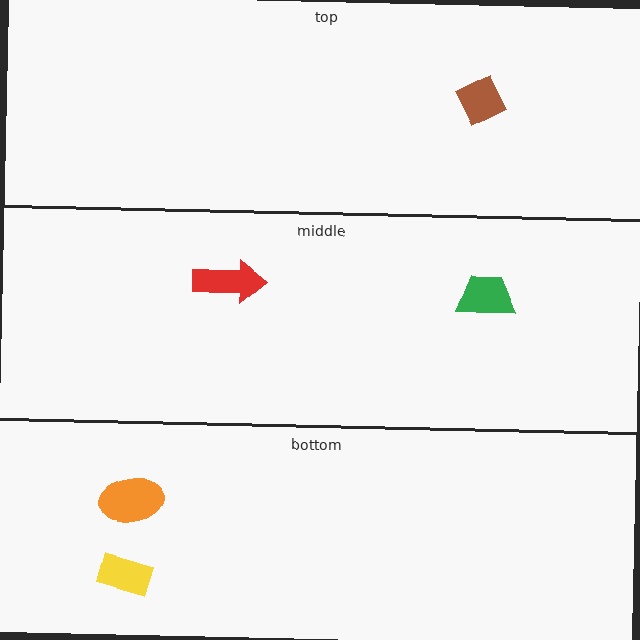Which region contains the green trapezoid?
The middle region.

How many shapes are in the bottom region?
2.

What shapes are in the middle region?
The red arrow, the green trapezoid.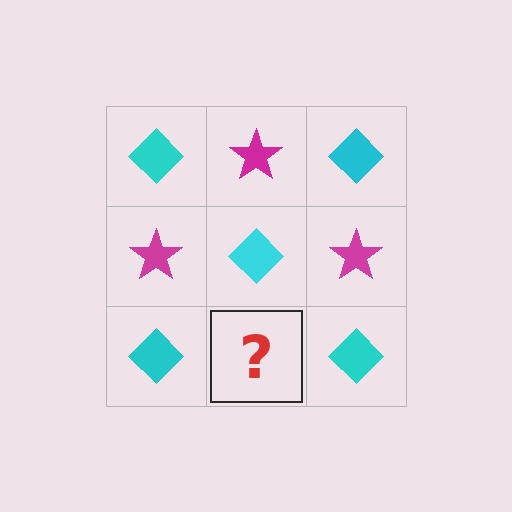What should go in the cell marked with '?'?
The missing cell should contain a magenta star.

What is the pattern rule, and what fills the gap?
The rule is that it alternates cyan diamond and magenta star in a checkerboard pattern. The gap should be filled with a magenta star.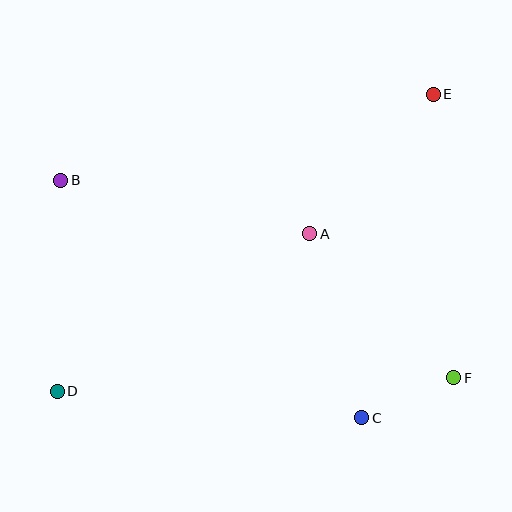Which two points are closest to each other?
Points C and F are closest to each other.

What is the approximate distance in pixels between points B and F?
The distance between B and F is approximately 440 pixels.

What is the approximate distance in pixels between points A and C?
The distance between A and C is approximately 191 pixels.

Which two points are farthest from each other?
Points D and E are farthest from each other.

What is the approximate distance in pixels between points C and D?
The distance between C and D is approximately 306 pixels.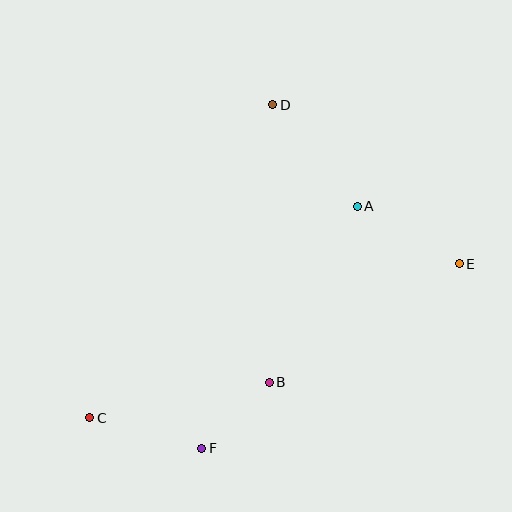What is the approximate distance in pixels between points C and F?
The distance between C and F is approximately 116 pixels.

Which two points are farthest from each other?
Points C and E are farthest from each other.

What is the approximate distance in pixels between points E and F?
The distance between E and F is approximately 317 pixels.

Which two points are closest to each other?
Points B and F are closest to each other.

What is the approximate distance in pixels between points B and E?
The distance between B and E is approximately 224 pixels.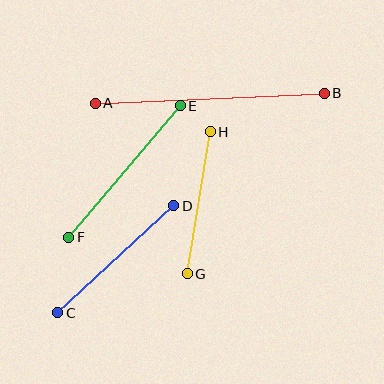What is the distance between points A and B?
The distance is approximately 229 pixels.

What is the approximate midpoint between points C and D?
The midpoint is at approximately (116, 259) pixels.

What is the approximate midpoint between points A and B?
The midpoint is at approximately (210, 98) pixels.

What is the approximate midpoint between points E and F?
The midpoint is at approximately (125, 171) pixels.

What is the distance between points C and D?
The distance is approximately 158 pixels.